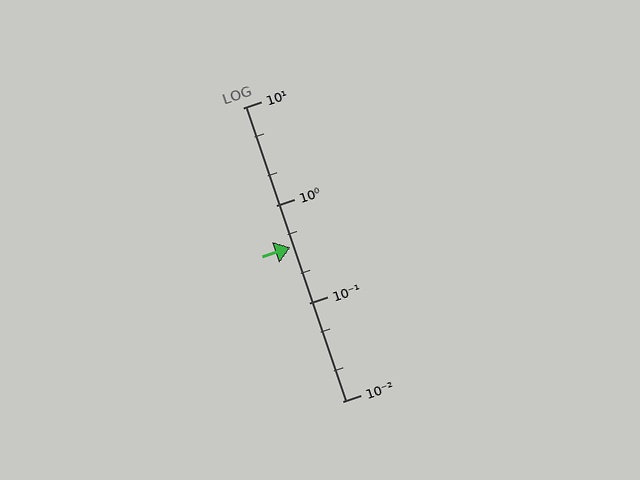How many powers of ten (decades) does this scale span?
The scale spans 3 decades, from 0.01 to 10.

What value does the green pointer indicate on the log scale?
The pointer indicates approximately 0.37.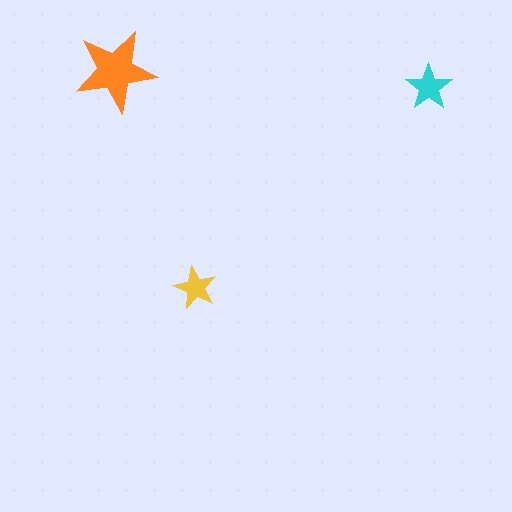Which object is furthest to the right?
The cyan star is rightmost.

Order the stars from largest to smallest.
the orange one, the cyan one, the yellow one.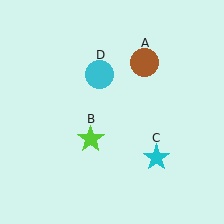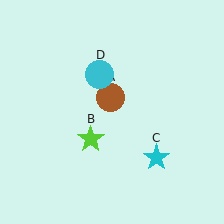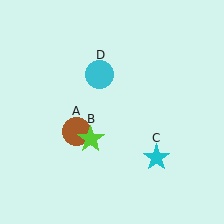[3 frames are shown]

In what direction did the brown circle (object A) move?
The brown circle (object A) moved down and to the left.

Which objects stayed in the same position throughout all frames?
Lime star (object B) and cyan star (object C) and cyan circle (object D) remained stationary.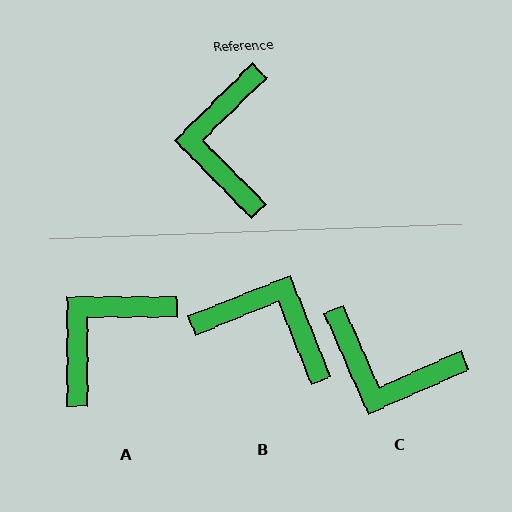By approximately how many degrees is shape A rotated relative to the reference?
Approximately 45 degrees clockwise.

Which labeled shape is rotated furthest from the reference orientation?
B, about 113 degrees away.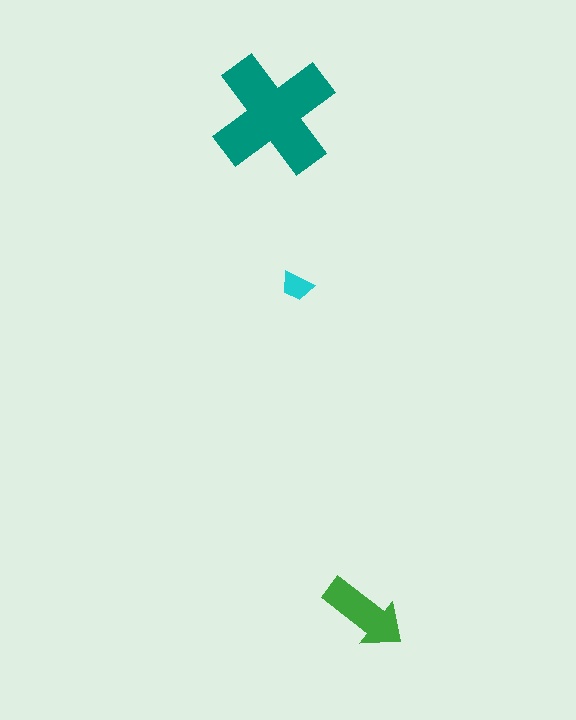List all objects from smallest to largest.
The cyan trapezoid, the green arrow, the teal cross.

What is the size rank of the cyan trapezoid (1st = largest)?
3rd.